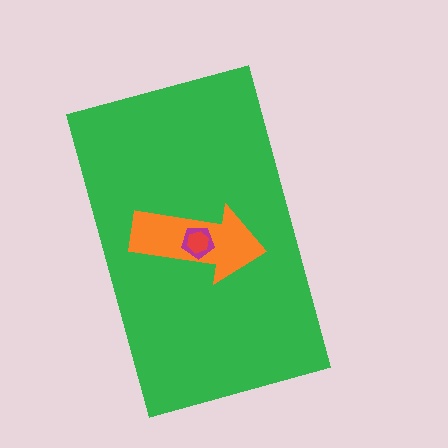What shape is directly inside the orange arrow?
The magenta pentagon.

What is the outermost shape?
The green rectangle.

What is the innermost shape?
The red hexagon.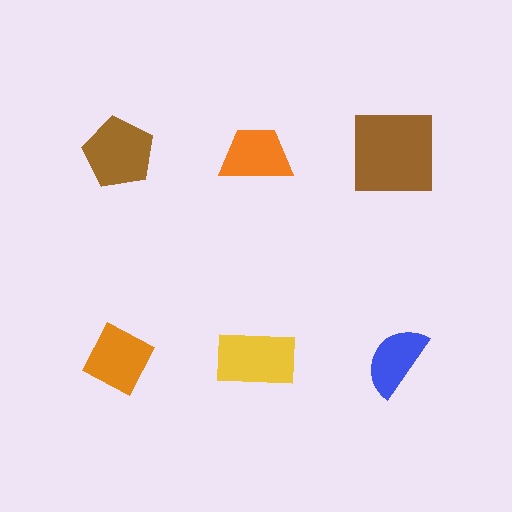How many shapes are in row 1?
3 shapes.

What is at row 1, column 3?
A brown square.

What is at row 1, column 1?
A brown pentagon.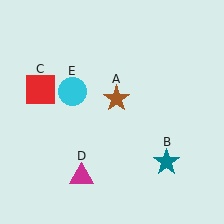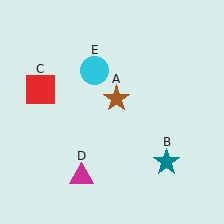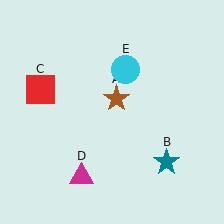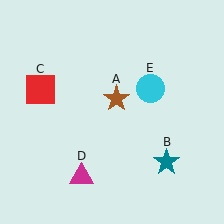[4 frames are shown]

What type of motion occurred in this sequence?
The cyan circle (object E) rotated clockwise around the center of the scene.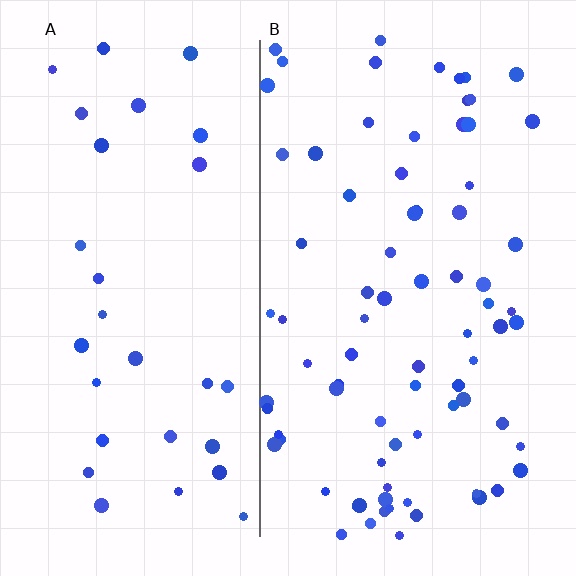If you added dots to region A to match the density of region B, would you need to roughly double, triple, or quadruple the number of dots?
Approximately triple.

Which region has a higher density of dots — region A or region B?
B (the right).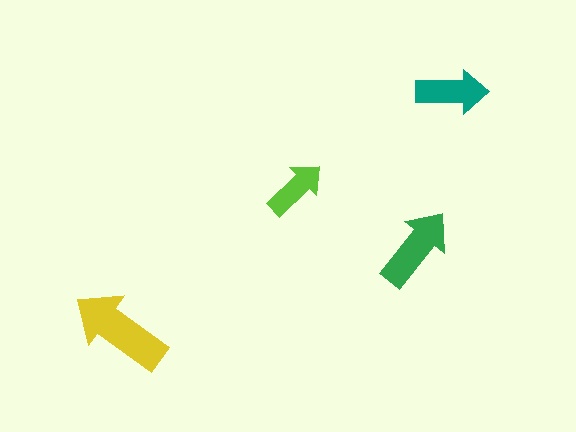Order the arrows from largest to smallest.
the yellow one, the green one, the teal one, the lime one.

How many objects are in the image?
There are 4 objects in the image.